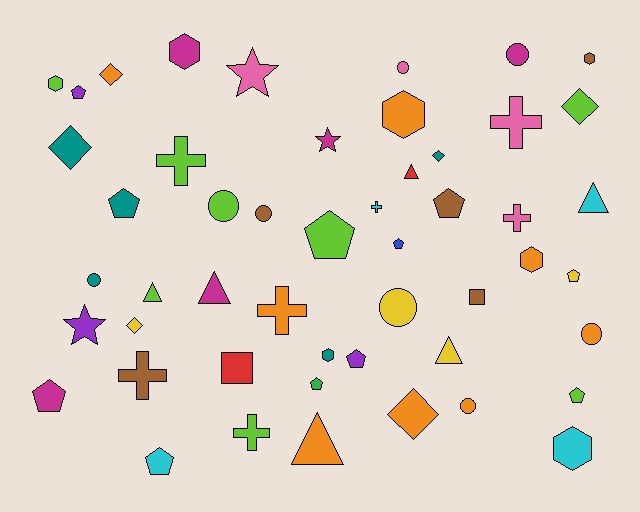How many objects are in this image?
There are 50 objects.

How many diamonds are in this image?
There are 6 diamonds.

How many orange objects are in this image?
There are 8 orange objects.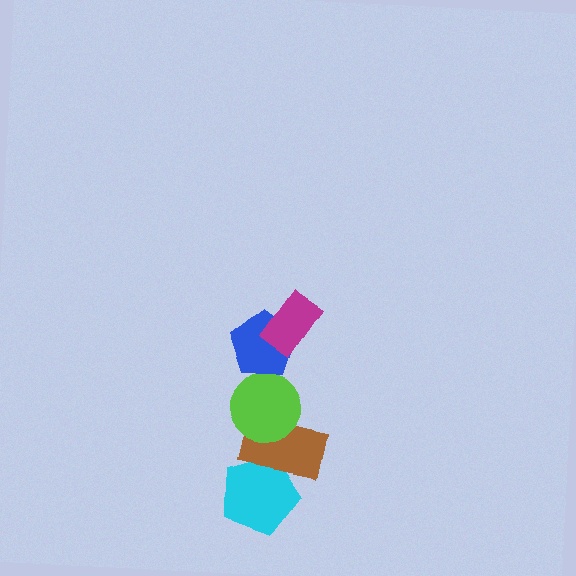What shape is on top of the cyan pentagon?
The brown rectangle is on top of the cyan pentagon.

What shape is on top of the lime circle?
The blue pentagon is on top of the lime circle.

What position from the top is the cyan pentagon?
The cyan pentagon is 5th from the top.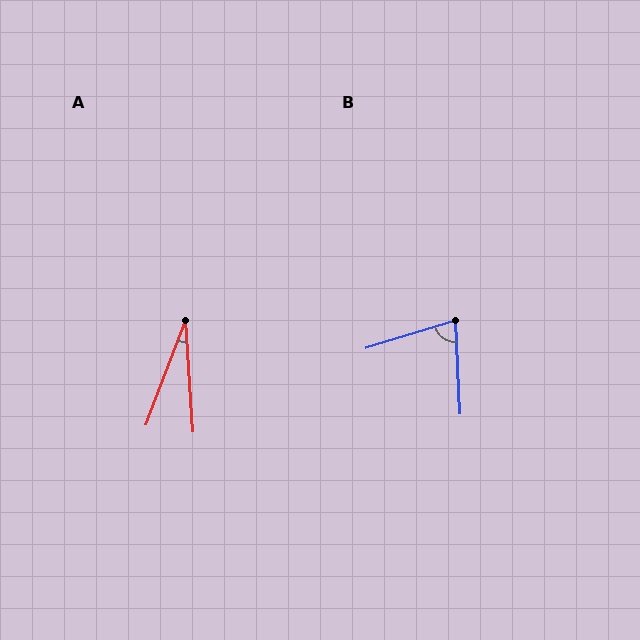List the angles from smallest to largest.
A (24°), B (76°).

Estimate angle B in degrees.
Approximately 76 degrees.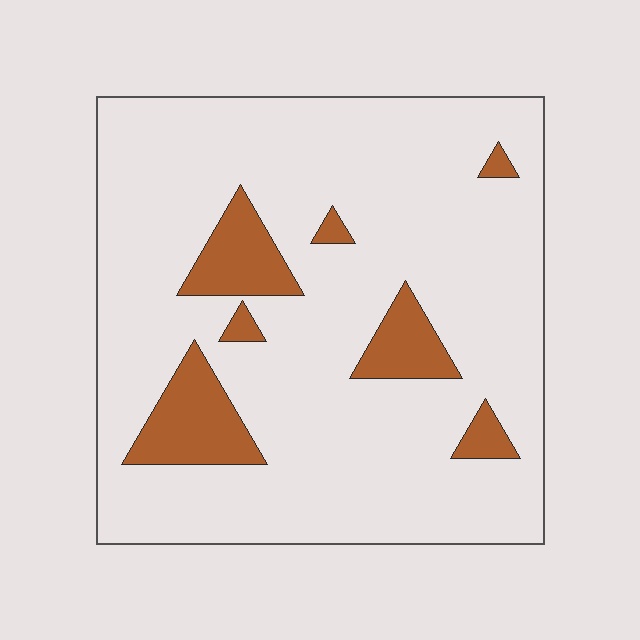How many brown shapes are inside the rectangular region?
7.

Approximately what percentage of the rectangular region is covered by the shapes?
Approximately 15%.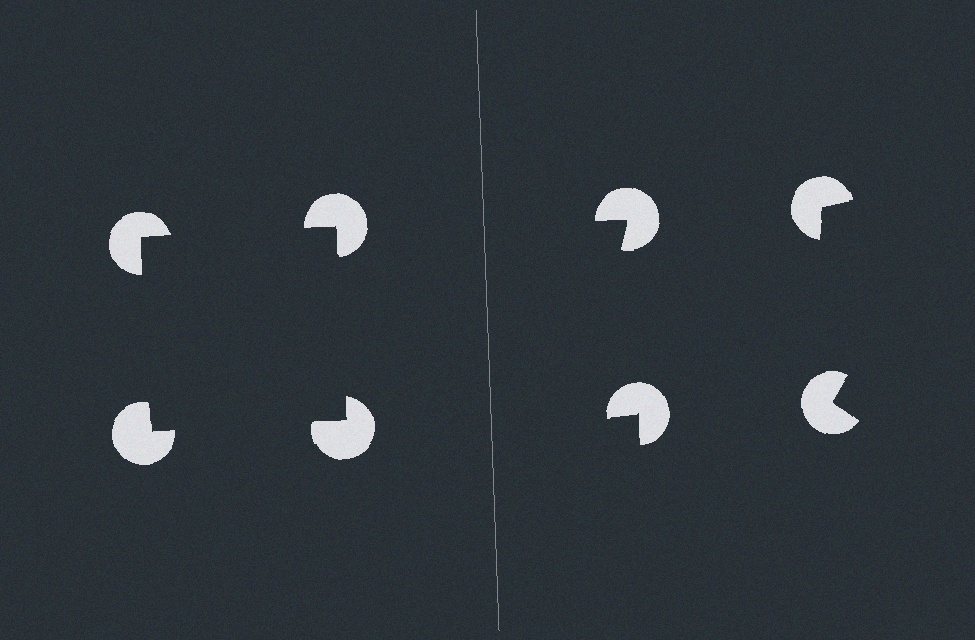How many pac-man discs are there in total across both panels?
8 — 4 on each side.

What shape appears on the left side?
An illusory square.